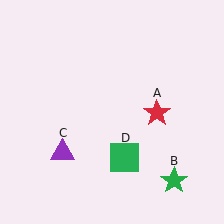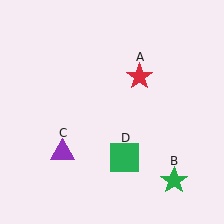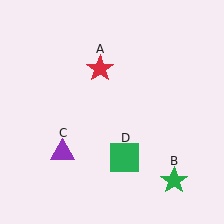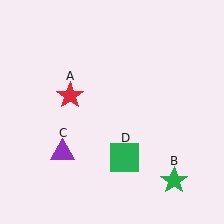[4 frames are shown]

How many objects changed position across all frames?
1 object changed position: red star (object A).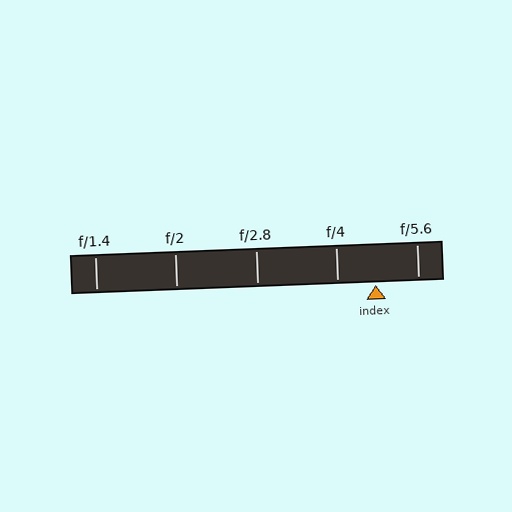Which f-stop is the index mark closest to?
The index mark is closest to f/4.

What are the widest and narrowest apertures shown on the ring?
The widest aperture shown is f/1.4 and the narrowest is f/5.6.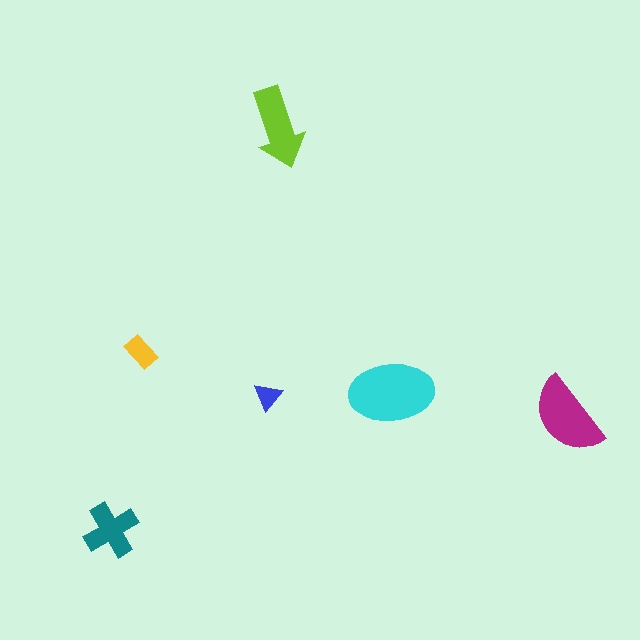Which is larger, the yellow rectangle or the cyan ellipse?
The cyan ellipse.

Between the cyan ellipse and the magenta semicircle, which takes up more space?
The cyan ellipse.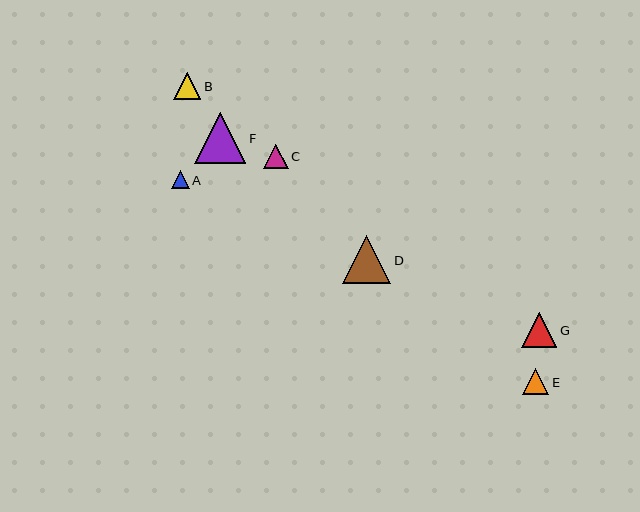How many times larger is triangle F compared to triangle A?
Triangle F is approximately 2.8 times the size of triangle A.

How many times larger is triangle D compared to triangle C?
Triangle D is approximately 2.0 times the size of triangle C.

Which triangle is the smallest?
Triangle A is the smallest with a size of approximately 18 pixels.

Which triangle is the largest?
Triangle F is the largest with a size of approximately 51 pixels.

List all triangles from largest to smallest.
From largest to smallest: F, D, G, B, E, C, A.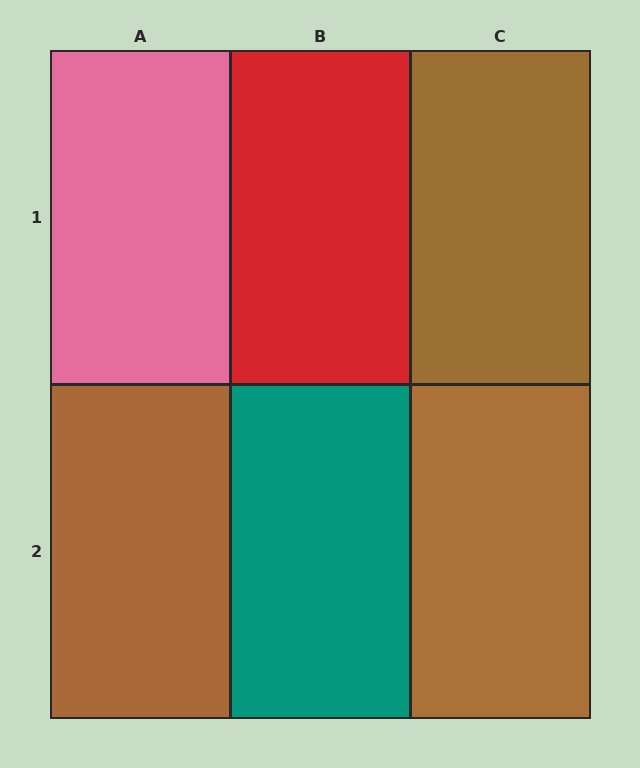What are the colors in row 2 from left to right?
Brown, teal, brown.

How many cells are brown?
3 cells are brown.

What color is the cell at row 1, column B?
Red.